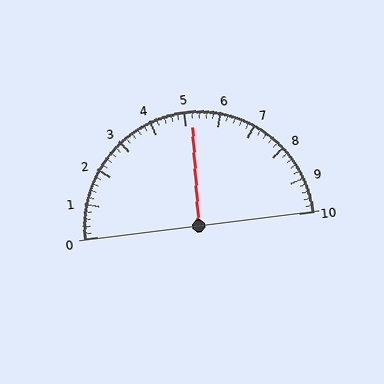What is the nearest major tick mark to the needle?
The nearest major tick mark is 5.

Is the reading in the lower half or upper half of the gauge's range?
The reading is in the upper half of the range (0 to 10).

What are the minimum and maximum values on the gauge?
The gauge ranges from 0 to 10.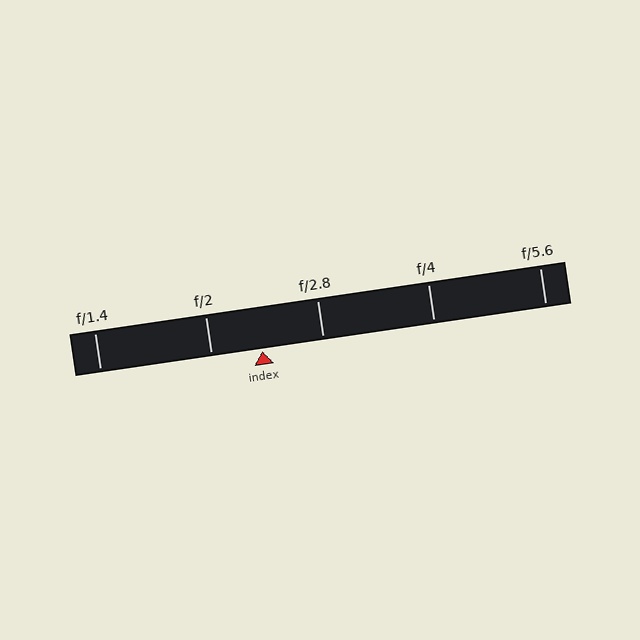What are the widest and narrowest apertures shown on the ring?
The widest aperture shown is f/1.4 and the narrowest is f/5.6.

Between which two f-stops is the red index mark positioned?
The index mark is between f/2 and f/2.8.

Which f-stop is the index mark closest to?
The index mark is closest to f/2.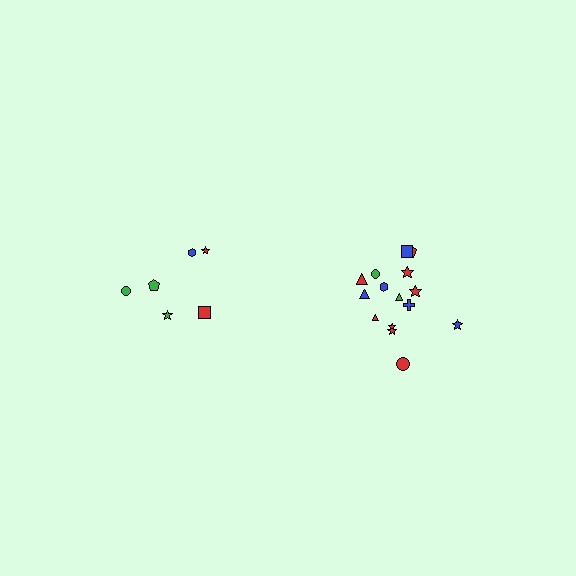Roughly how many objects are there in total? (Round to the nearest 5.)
Roughly 20 objects in total.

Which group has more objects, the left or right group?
The right group.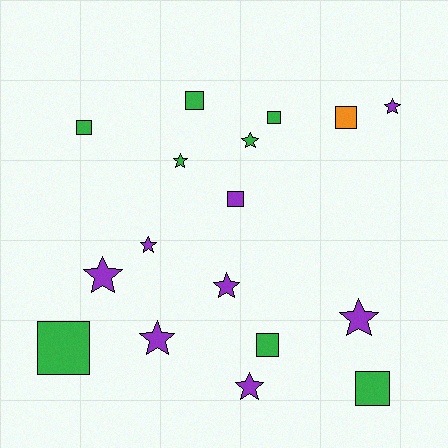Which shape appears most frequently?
Star, with 9 objects.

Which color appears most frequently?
Purple, with 8 objects.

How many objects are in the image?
There are 17 objects.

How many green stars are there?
There are 2 green stars.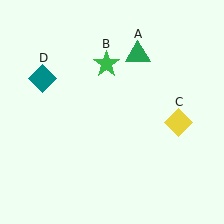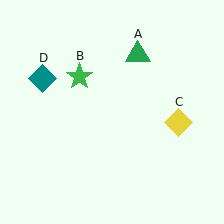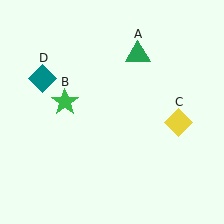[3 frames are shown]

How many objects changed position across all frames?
1 object changed position: green star (object B).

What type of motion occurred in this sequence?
The green star (object B) rotated counterclockwise around the center of the scene.